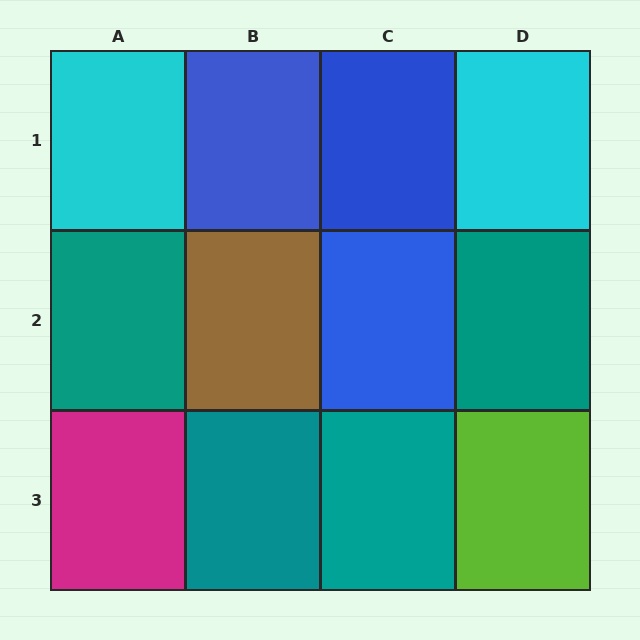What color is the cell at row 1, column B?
Blue.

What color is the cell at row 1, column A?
Cyan.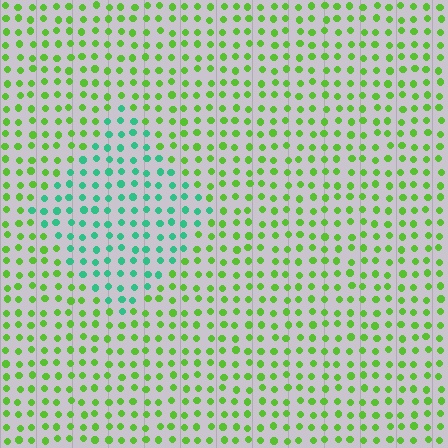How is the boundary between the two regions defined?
The boundary is defined purely by a slight shift in hue (about 53 degrees). Spacing, size, and orientation are identical on both sides.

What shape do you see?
I see a diamond.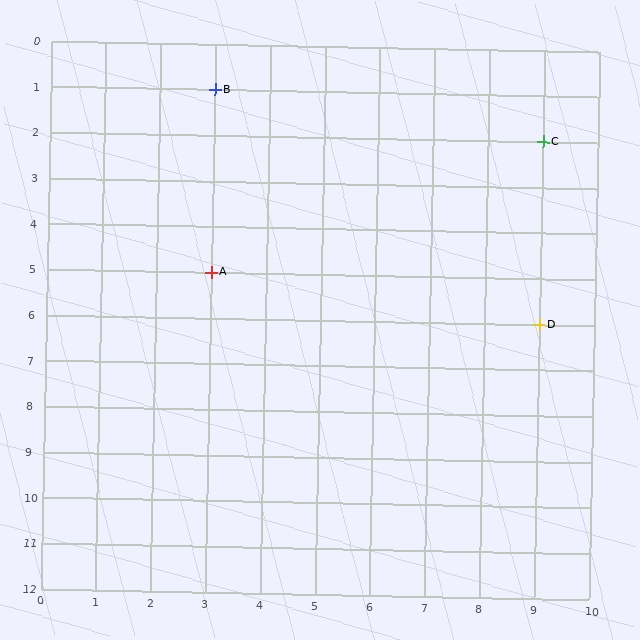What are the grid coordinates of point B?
Point B is at grid coordinates (3, 1).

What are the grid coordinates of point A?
Point A is at grid coordinates (3, 5).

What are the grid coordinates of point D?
Point D is at grid coordinates (9, 6).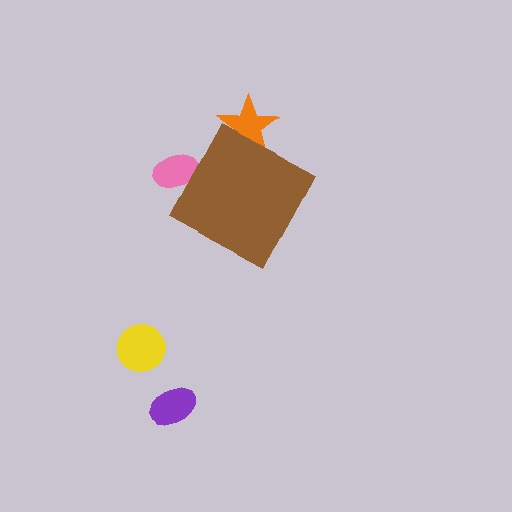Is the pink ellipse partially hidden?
Yes, the pink ellipse is partially hidden behind the brown diamond.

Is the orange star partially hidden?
Yes, the orange star is partially hidden behind the brown diamond.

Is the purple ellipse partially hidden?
No, the purple ellipse is fully visible.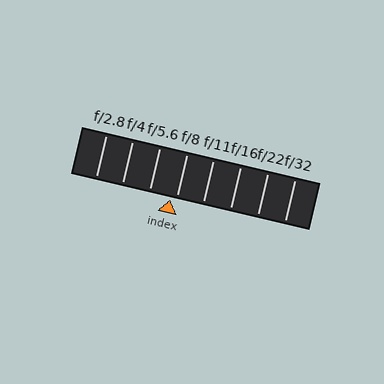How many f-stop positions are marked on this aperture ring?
There are 8 f-stop positions marked.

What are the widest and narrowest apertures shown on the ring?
The widest aperture shown is f/2.8 and the narrowest is f/32.